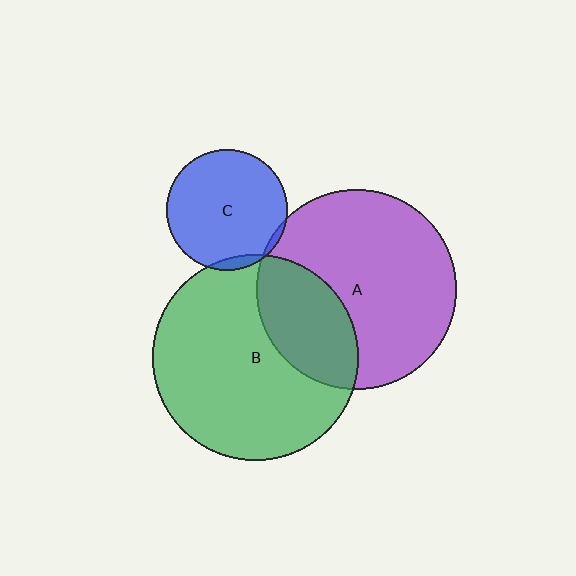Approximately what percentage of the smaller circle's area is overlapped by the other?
Approximately 30%.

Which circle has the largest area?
Circle B (green).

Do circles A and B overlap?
Yes.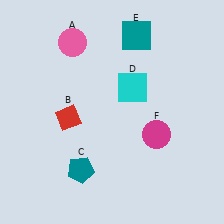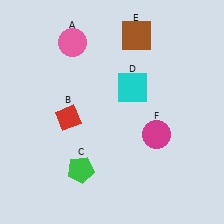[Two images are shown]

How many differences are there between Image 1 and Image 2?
There are 2 differences between the two images.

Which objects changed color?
C changed from teal to green. E changed from teal to brown.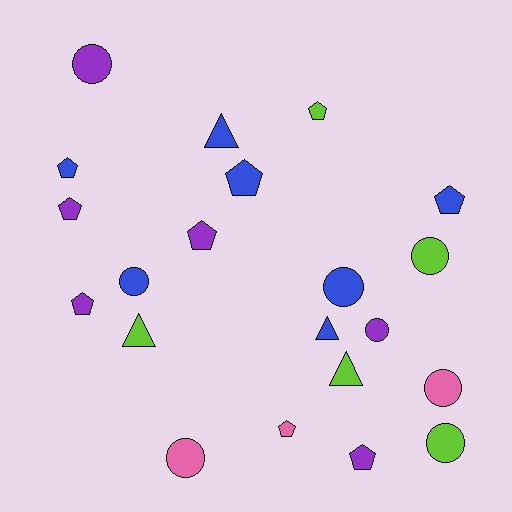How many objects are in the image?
There are 21 objects.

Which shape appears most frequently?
Pentagon, with 9 objects.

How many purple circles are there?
There are 2 purple circles.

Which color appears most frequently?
Blue, with 7 objects.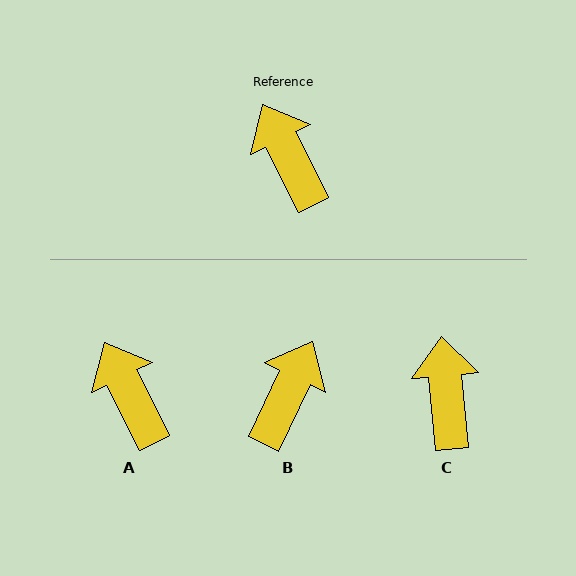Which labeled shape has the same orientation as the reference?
A.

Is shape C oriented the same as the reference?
No, it is off by about 21 degrees.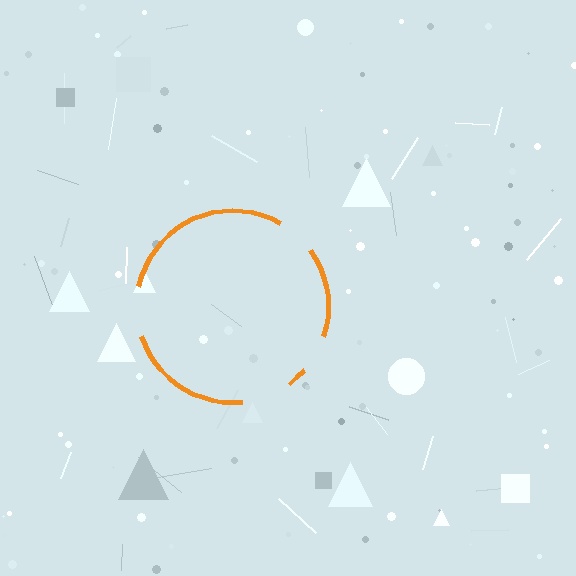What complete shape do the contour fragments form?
The contour fragments form a circle.